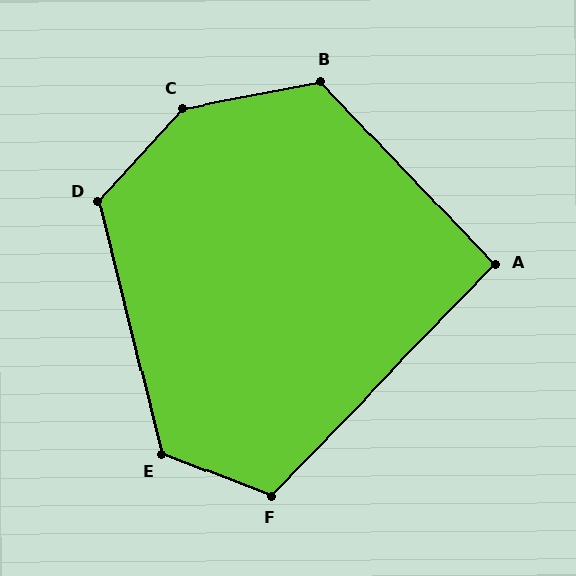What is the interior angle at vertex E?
Approximately 125 degrees (obtuse).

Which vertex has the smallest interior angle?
A, at approximately 92 degrees.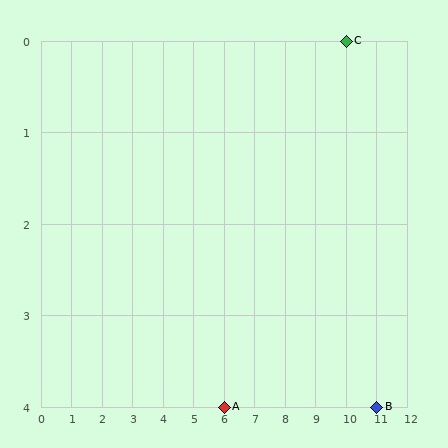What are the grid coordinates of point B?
Point B is at grid coordinates (11, 4).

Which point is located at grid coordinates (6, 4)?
Point A is at (6, 4).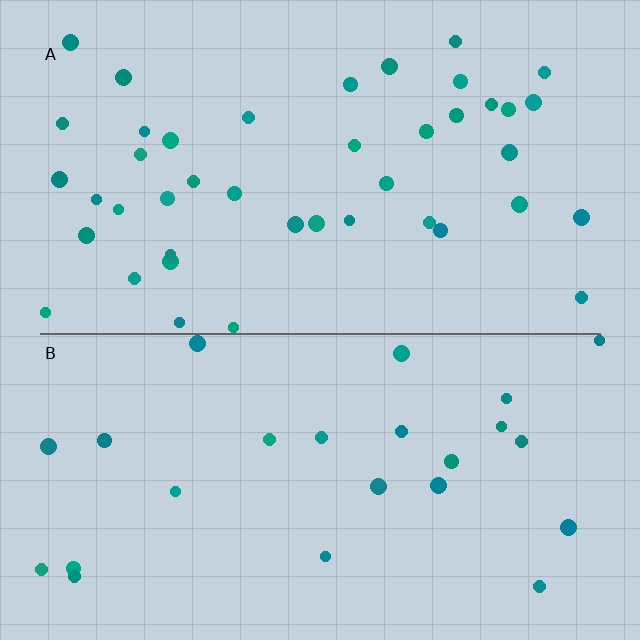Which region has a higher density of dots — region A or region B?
A (the top).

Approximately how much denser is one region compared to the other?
Approximately 1.8× — region A over region B.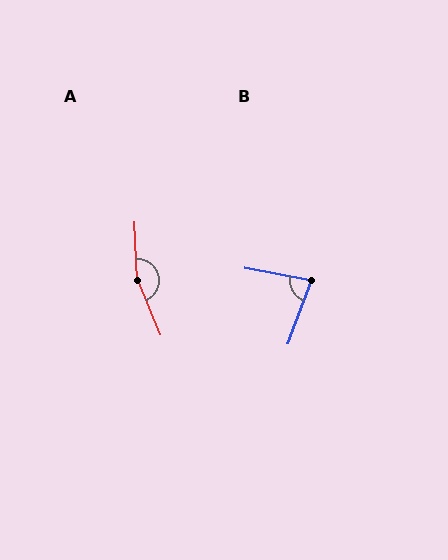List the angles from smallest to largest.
B (80°), A (159°).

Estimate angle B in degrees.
Approximately 80 degrees.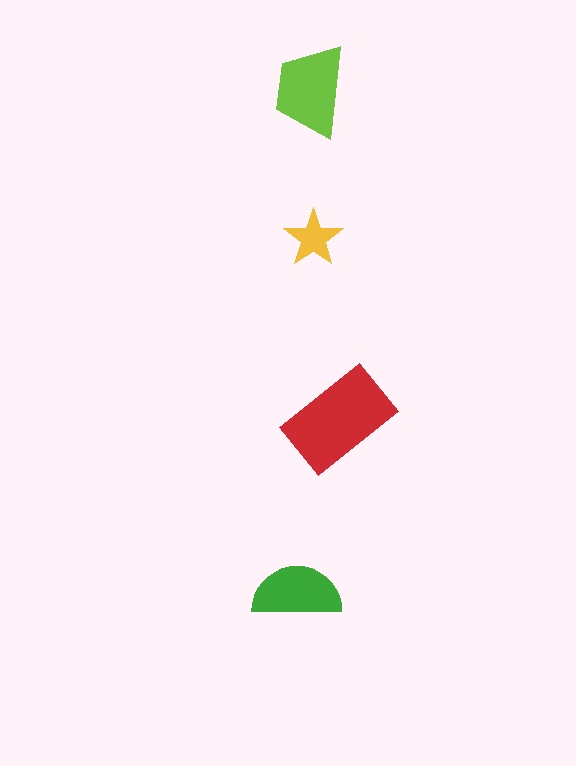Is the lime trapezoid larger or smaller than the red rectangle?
Smaller.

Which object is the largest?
The red rectangle.